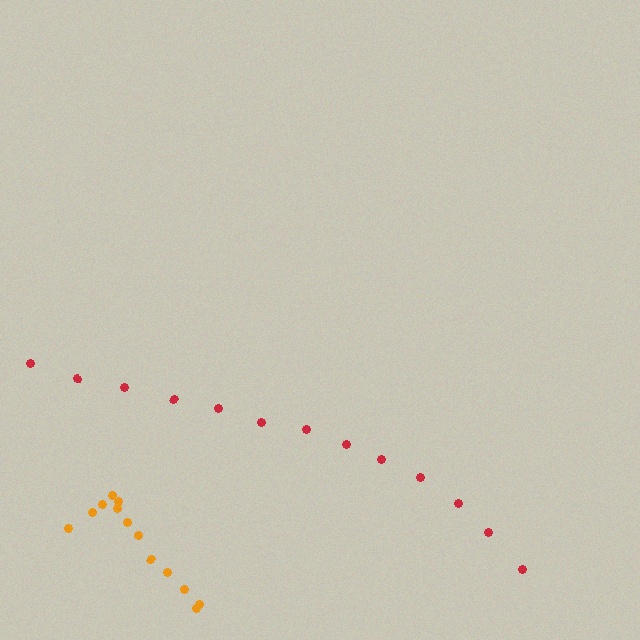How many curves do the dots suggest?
There are 2 distinct paths.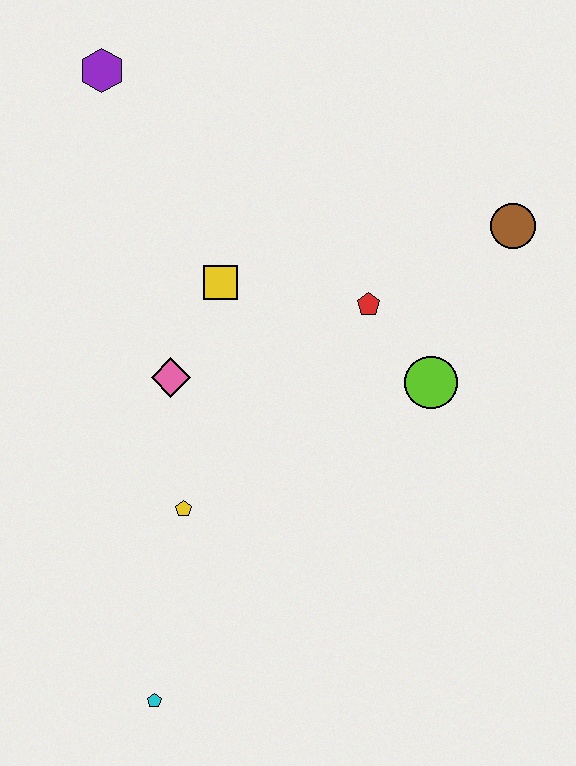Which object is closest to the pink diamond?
The yellow square is closest to the pink diamond.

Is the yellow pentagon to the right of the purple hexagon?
Yes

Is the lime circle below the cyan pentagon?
No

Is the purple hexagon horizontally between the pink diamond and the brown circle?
No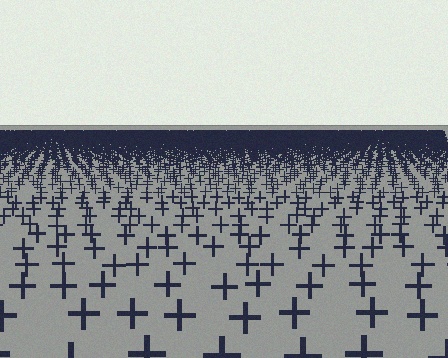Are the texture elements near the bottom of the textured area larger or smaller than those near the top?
Larger. Near the bottom, elements are closer to the viewer and appear at a bigger on-screen size.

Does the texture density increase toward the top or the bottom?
Density increases toward the top.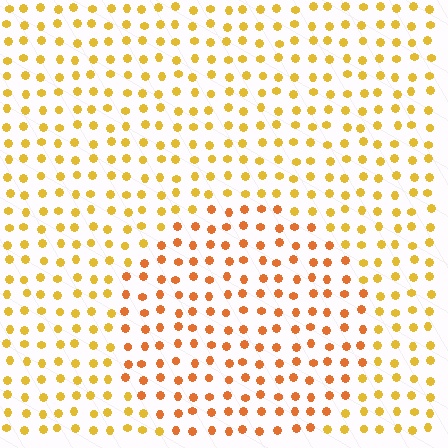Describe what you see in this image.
The image is filled with small yellow elements in a uniform arrangement. A circle-shaped region is visible where the elements are tinted to a slightly different hue, forming a subtle color boundary.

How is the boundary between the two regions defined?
The boundary is defined purely by a slight shift in hue (about 26 degrees). Spacing, size, and orientation are identical on both sides.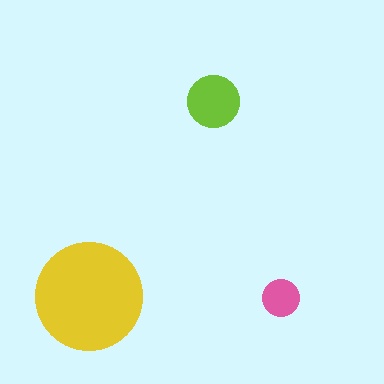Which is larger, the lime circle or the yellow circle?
The yellow one.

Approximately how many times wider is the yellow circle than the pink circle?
About 3 times wider.